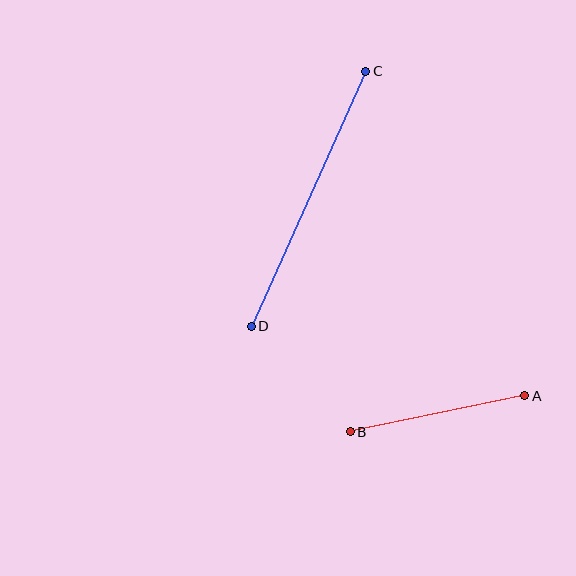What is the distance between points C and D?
The distance is approximately 279 pixels.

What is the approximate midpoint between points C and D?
The midpoint is at approximately (308, 199) pixels.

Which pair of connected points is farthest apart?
Points C and D are farthest apart.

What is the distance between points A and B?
The distance is approximately 178 pixels.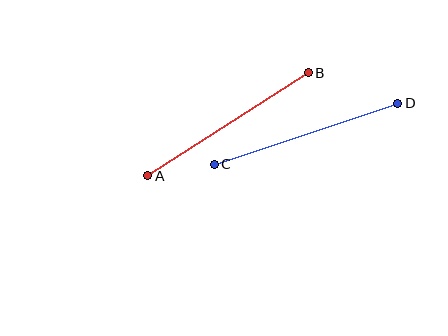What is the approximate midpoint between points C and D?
The midpoint is at approximately (306, 134) pixels.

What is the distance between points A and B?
The distance is approximately 191 pixels.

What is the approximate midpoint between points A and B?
The midpoint is at approximately (228, 124) pixels.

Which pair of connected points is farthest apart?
Points C and D are farthest apart.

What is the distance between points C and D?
The distance is approximately 194 pixels.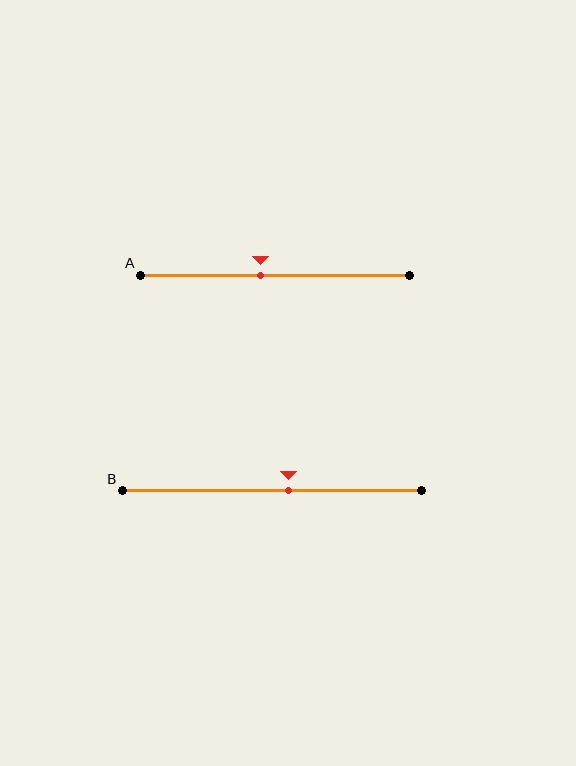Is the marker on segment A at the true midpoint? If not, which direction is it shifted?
No, the marker on segment A is shifted to the left by about 5% of the segment length.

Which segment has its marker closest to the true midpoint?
Segment B has its marker closest to the true midpoint.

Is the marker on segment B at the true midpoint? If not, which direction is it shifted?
No, the marker on segment B is shifted to the right by about 5% of the segment length.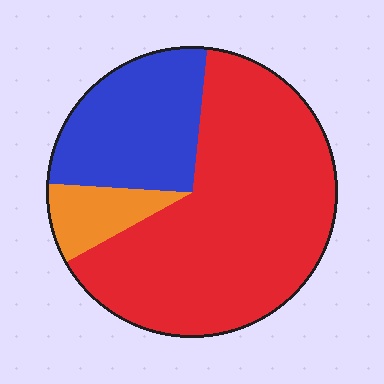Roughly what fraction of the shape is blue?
Blue covers 26% of the shape.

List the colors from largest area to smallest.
From largest to smallest: red, blue, orange.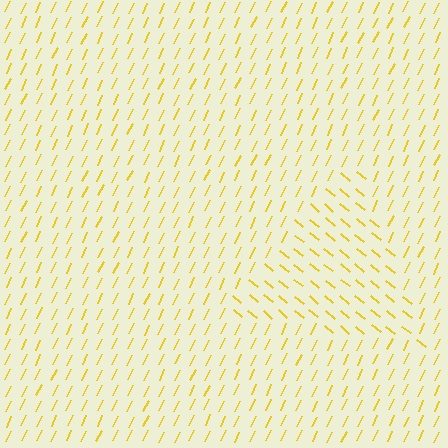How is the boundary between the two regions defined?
The boundary is defined purely by a change in line orientation (approximately 75 degrees difference). All lines are the same color and thickness.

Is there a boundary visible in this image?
Yes, there is a texture boundary formed by a change in line orientation.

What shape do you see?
I see a triangle.